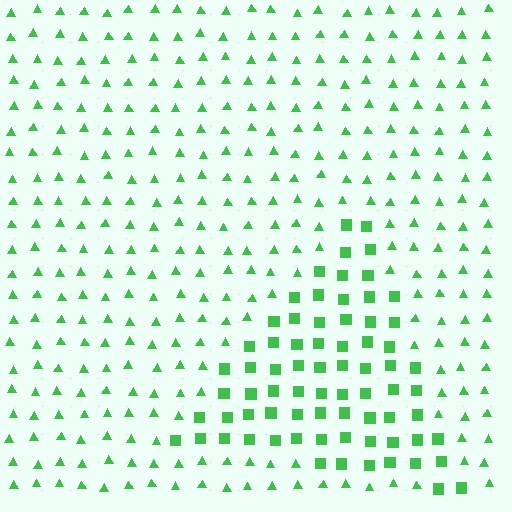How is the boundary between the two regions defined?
The boundary is defined by a change in element shape: squares inside vs. triangles outside. All elements share the same color and spacing.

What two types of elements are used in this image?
The image uses squares inside the triangle region and triangles outside it.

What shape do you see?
I see a triangle.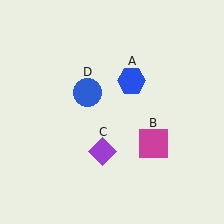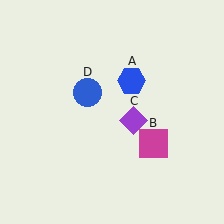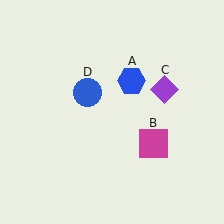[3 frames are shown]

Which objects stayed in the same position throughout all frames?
Blue hexagon (object A) and magenta square (object B) and blue circle (object D) remained stationary.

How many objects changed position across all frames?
1 object changed position: purple diamond (object C).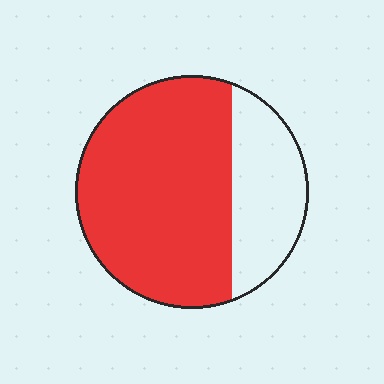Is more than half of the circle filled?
Yes.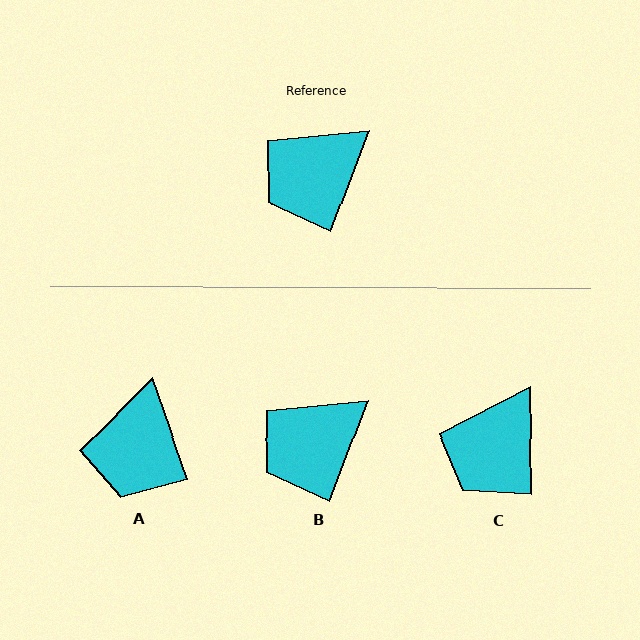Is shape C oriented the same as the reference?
No, it is off by about 22 degrees.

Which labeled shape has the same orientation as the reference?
B.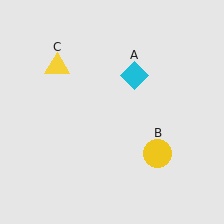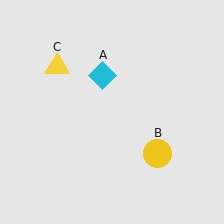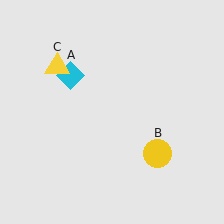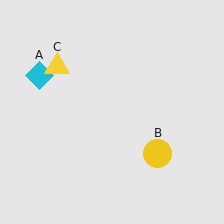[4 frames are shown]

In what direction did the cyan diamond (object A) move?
The cyan diamond (object A) moved left.